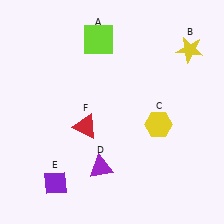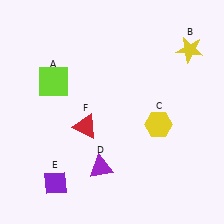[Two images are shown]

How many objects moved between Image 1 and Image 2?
1 object moved between the two images.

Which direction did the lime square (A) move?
The lime square (A) moved left.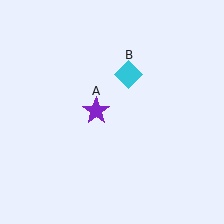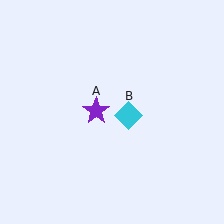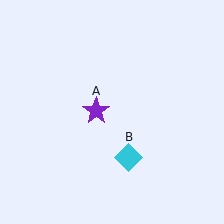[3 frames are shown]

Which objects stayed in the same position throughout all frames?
Purple star (object A) remained stationary.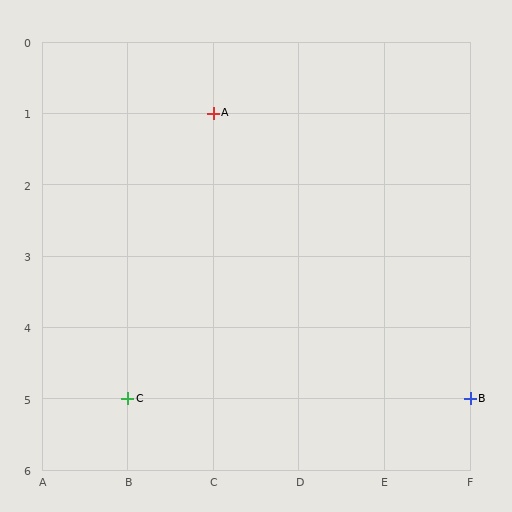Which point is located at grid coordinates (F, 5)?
Point B is at (F, 5).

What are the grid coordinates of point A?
Point A is at grid coordinates (C, 1).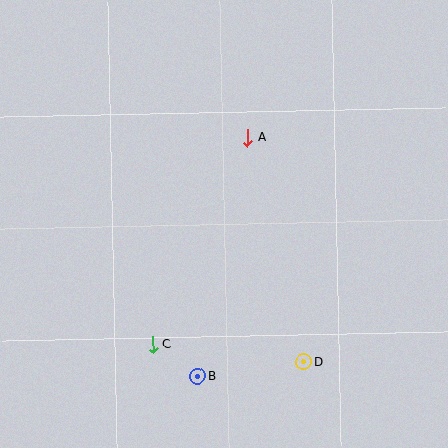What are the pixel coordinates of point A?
Point A is at (248, 138).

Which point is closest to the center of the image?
Point A at (248, 138) is closest to the center.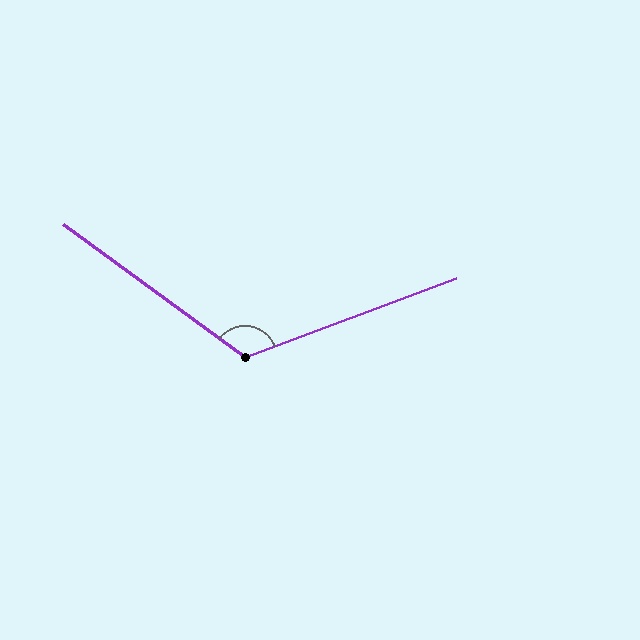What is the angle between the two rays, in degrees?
Approximately 123 degrees.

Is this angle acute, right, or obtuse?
It is obtuse.